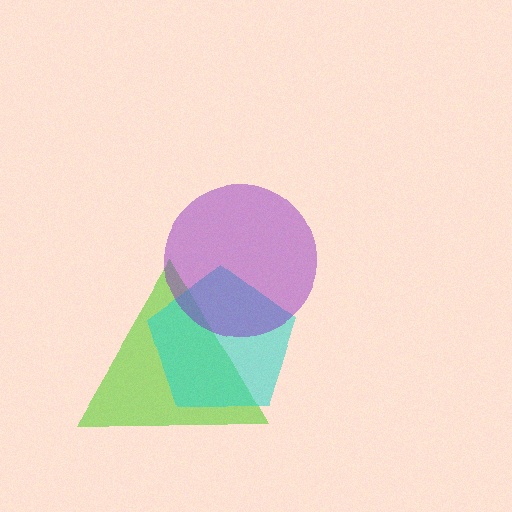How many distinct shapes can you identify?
There are 3 distinct shapes: a lime triangle, a cyan pentagon, a purple circle.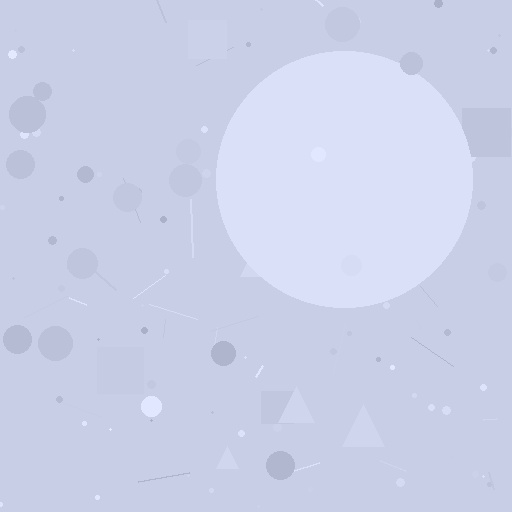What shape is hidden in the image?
A circle is hidden in the image.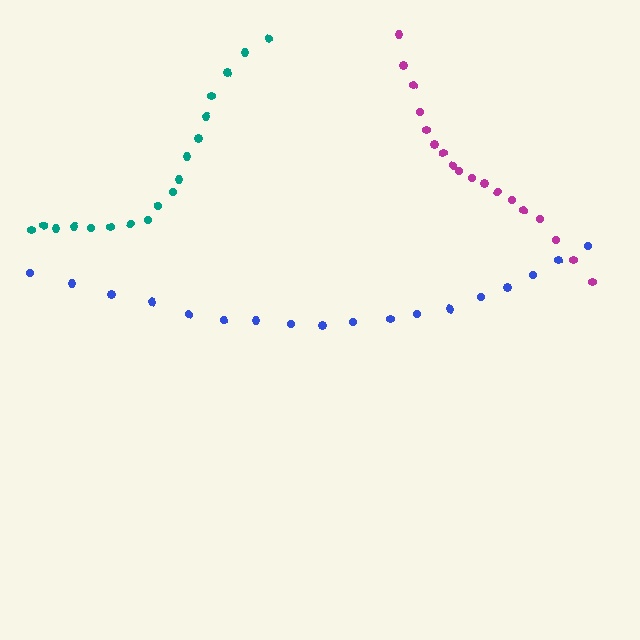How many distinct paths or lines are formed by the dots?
There are 3 distinct paths.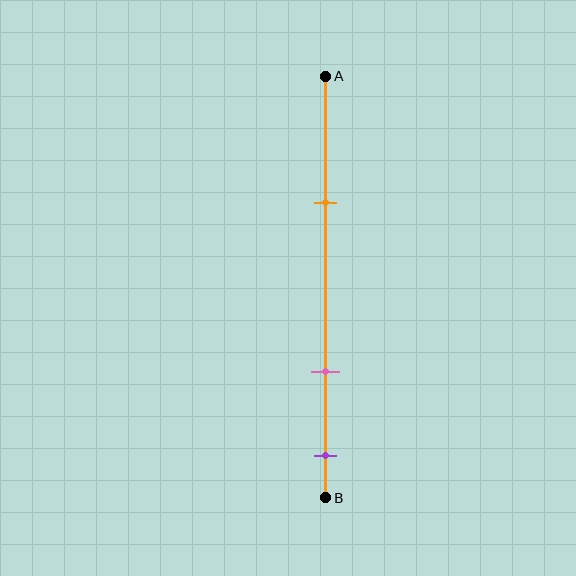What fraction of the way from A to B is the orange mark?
The orange mark is approximately 30% (0.3) of the way from A to B.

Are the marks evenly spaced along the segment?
No, the marks are not evenly spaced.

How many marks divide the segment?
There are 3 marks dividing the segment.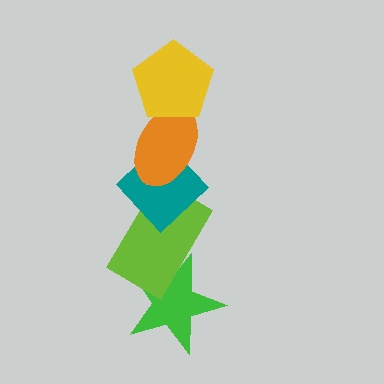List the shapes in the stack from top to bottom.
From top to bottom: the yellow pentagon, the orange ellipse, the teal diamond, the lime rectangle, the green star.